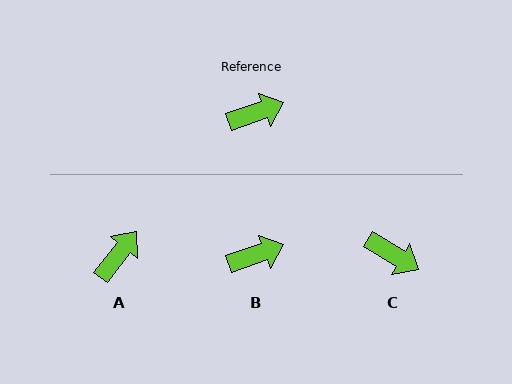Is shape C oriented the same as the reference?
No, it is off by about 50 degrees.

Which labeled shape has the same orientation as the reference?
B.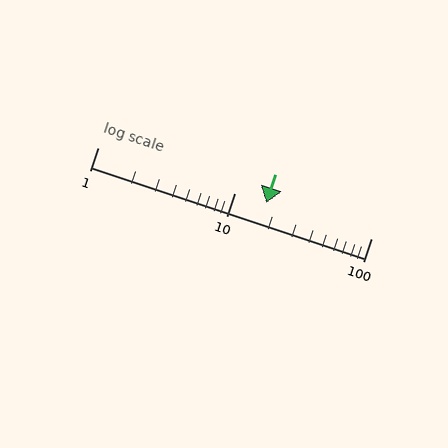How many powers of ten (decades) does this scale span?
The scale spans 2 decades, from 1 to 100.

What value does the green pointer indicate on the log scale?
The pointer indicates approximately 17.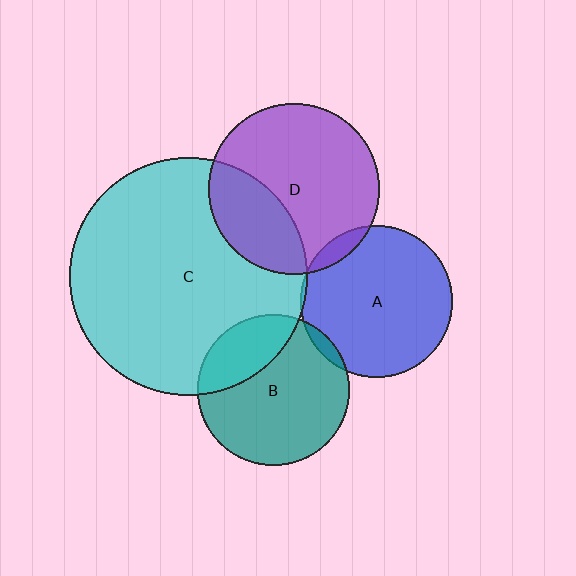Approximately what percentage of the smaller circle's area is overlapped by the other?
Approximately 30%.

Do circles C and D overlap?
Yes.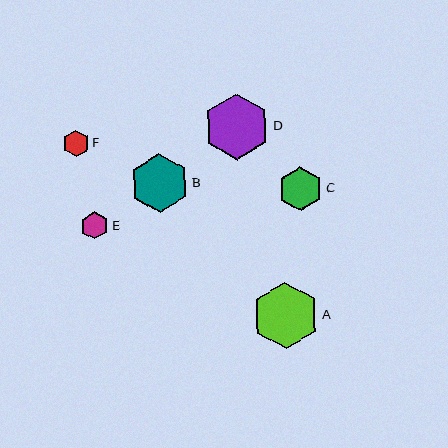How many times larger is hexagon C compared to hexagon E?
Hexagon C is approximately 1.6 times the size of hexagon E.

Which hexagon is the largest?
Hexagon D is the largest with a size of approximately 66 pixels.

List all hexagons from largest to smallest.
From largest to smallest: D, A, B, C, E, F.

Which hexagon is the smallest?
Hexagon F is the smallest with a size of approximately 26 pixels.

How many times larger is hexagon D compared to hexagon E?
Hexagon D is approximately 2.4 times the size of hexagon E.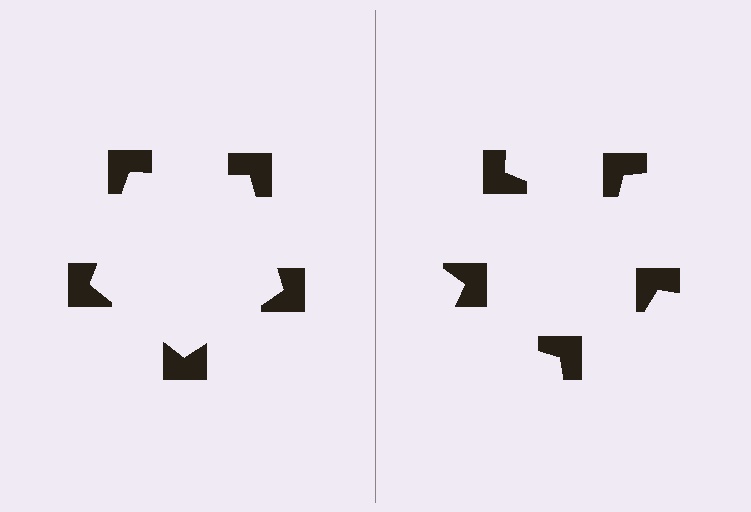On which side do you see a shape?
An illusory pentagon appears on the left side. On the right side the wedge cuts are rotated, so no coherent shape forms.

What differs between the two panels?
The notched squares are positioned identically on both sides; only the wedge orientations differ. On the left they align to a pentagon; on the right they are misaligned.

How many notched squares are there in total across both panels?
10 — 5 on each side.